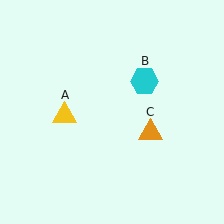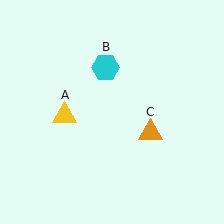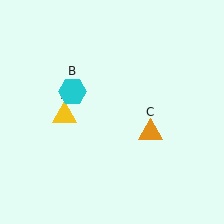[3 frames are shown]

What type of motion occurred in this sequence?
The cyan hexagon (object B) rotated counterclockwise around the center of the scene.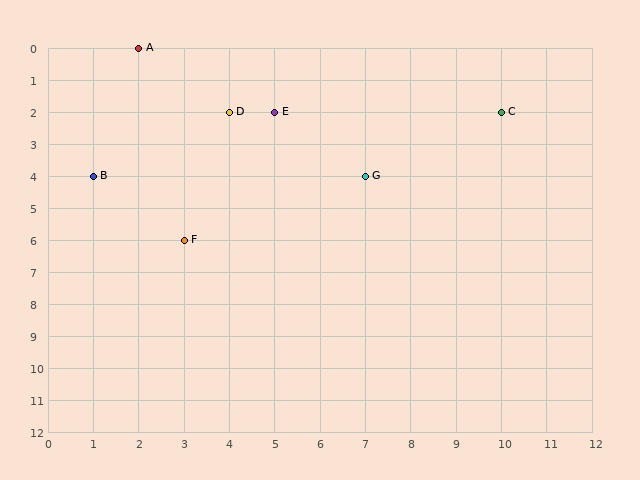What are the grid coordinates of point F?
Point F is at grid coordinates (3, 6).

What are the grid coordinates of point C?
Point C is at grid coordinates (10, 2).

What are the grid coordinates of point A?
Point A is at grid coordinates (2, 0).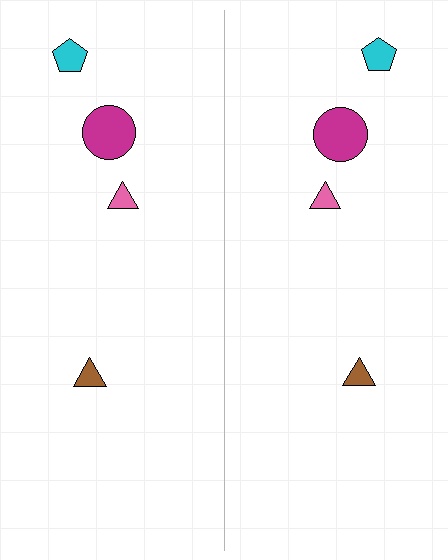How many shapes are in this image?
There are 8 shapes in this image.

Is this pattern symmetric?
Yes, this pattern has bilateral (reflection) symmetry.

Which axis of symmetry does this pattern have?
The pattern has a vertical axis of symmetry running through the center of the image.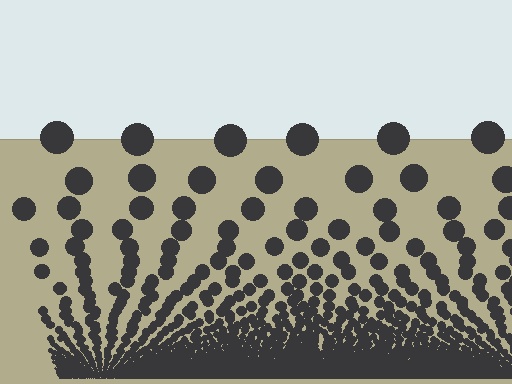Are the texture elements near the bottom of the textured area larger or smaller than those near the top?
Smaller. The gradient is inverted — elements near the bottom are smaller and denser.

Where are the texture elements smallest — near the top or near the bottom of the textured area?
Near the bottom.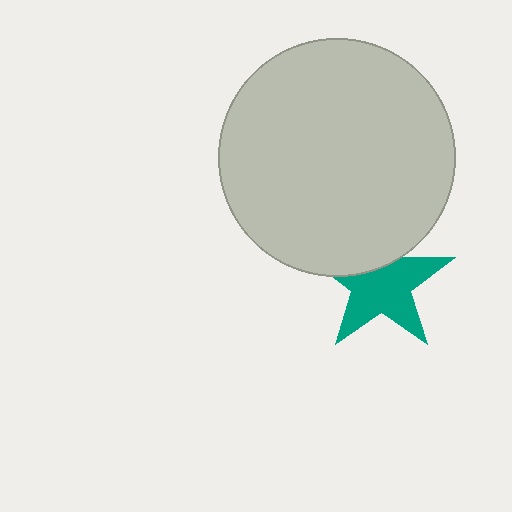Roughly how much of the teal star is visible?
Most of it is visible (roughly 69%).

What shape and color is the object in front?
The object in front is a light gray circle.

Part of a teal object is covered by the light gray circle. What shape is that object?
It is a star.